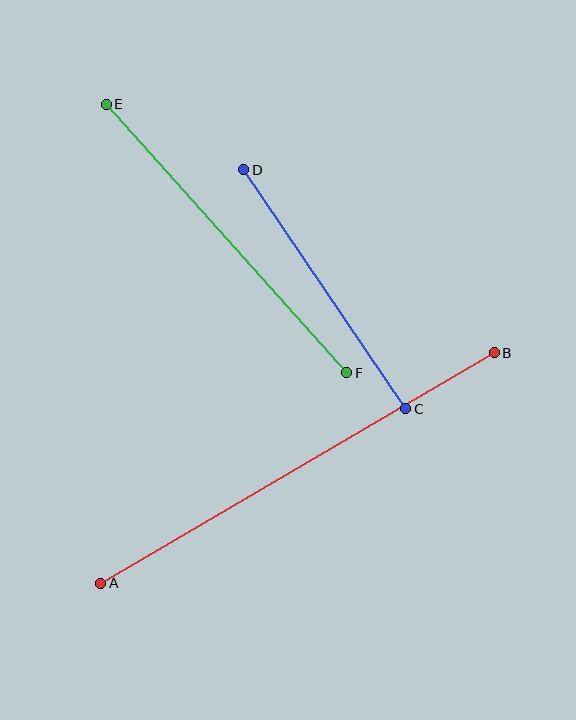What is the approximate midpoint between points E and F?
The midpoint is at approximately (226, 239) pixels.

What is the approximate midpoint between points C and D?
The midpoint is at approximately (325, 289) pixels.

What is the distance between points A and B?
The distance is approximately 456 pixels.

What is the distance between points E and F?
The distance is approximately 361 pixels.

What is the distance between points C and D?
The distance is approximately 289 pixels.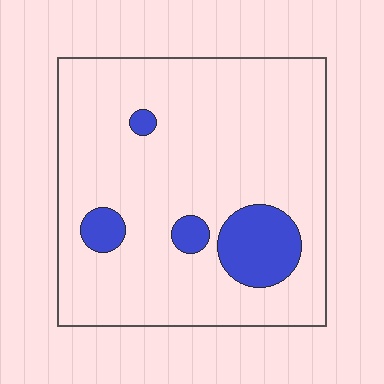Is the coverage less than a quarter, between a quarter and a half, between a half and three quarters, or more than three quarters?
Less than a quarter.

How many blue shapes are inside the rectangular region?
4.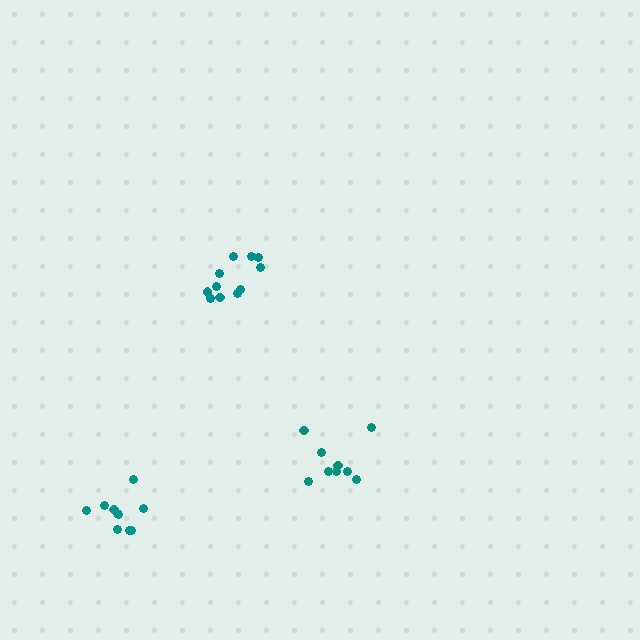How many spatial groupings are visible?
There are 3 spatial groupings.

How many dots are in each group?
Group 1: 10 dots, Group 2: 9 dots, Group 3: 11 dots (30 total).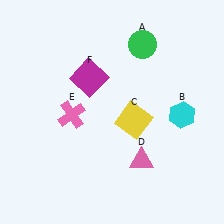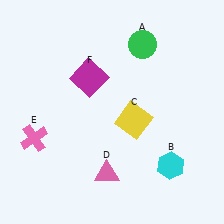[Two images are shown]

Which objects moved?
The objects that moved are: the cyan hexagon (B), the pink triangle (D), the pink cross (E).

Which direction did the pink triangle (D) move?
The pink triangle (D) moved left.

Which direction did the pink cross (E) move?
The pink cross (E) moved left.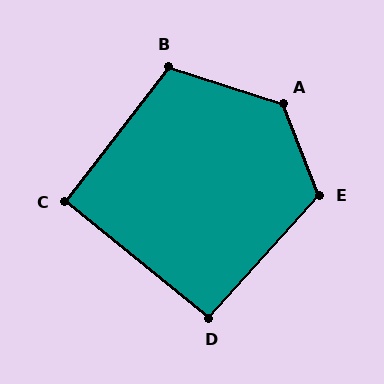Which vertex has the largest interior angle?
A, at approximately 129 degrees.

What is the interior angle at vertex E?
Approximately 117 degrees (obtuse).